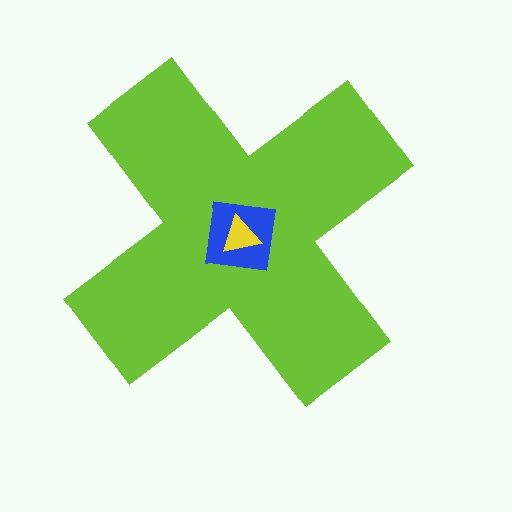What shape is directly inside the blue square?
The yellow triangle.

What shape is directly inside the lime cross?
The blue square.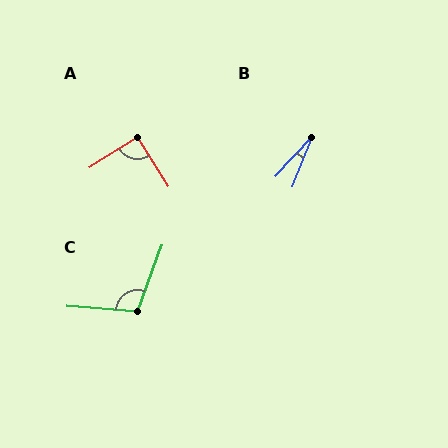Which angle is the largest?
C, at approximately 106 degrees.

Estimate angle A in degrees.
Approximately 90 degrees.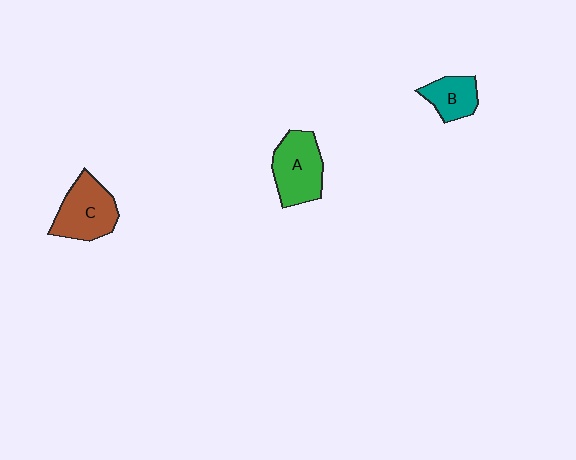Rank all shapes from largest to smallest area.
From largest to smallest: C (brown), A (green), B (teal).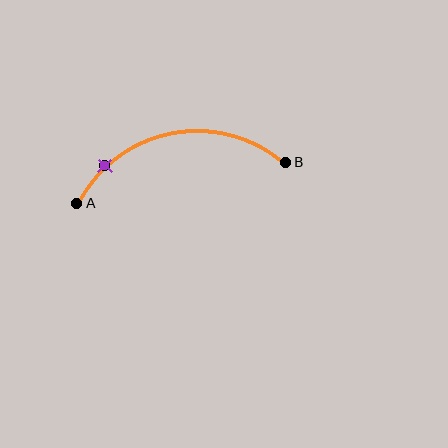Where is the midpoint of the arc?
The arc midpoint is the point on the curve farthest from the straight line joining A and B. It sits above that line.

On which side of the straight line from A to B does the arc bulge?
The arc bulges above the straight line connecting A and B.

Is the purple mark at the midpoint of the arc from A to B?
No. The purple mark lies on the arc but is closer to endpoint A. The arc midpoint would be at the point on the curve equidistant along the arc from both A and B.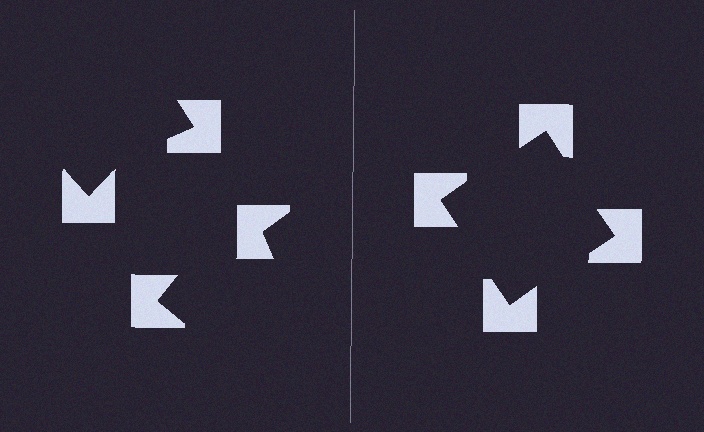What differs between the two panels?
The notched squares are positioned identically on both sides; only the wedge orientations differ. On the right they align to a square; on the left they are misaligned.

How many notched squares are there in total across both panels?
8 — 4 on each side.